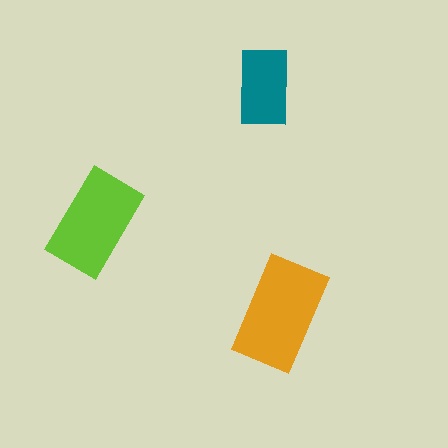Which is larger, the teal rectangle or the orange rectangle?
The orange one.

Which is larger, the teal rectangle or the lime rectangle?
The lime one.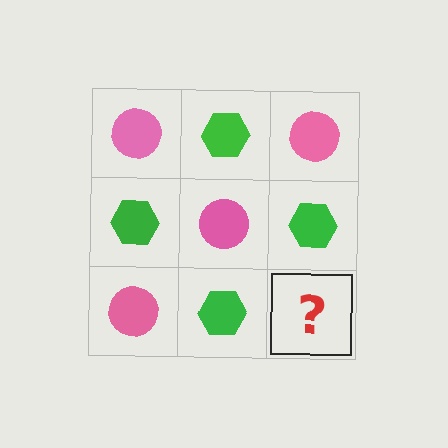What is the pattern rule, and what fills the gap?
The rule is that it alternates pink circle and green hexagon in a checkerboard pattern. The gap should be filled with a pink circle.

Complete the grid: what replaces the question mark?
The question mark should be replaced with a pink circle.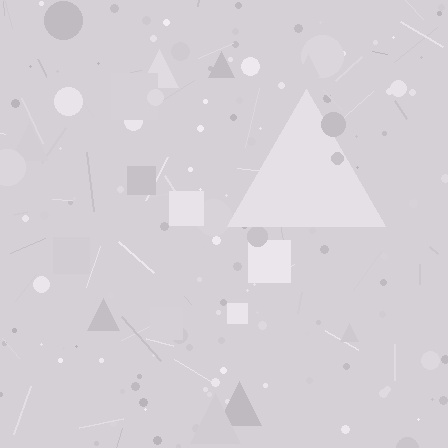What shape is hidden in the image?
A triangle is hidden in the image.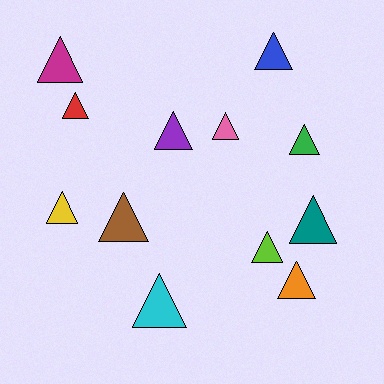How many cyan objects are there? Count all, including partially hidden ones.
There is 1 cyan object.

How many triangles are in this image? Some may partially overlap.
There are 12 triangles.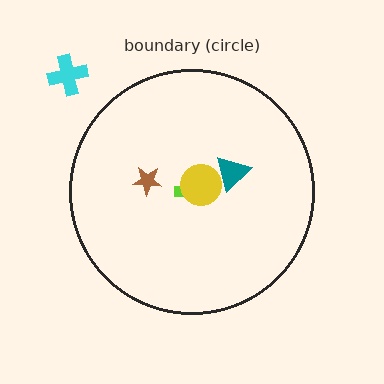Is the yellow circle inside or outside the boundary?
Inside.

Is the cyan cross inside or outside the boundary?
Outside.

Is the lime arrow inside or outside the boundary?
Inside.